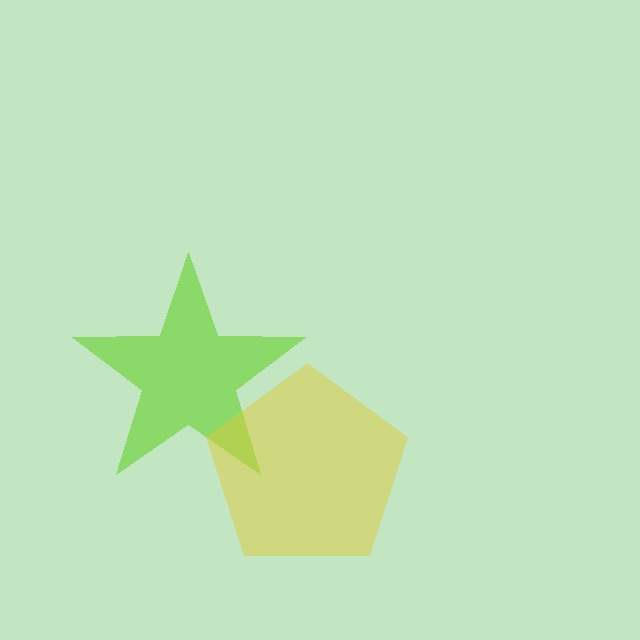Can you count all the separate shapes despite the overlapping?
Yes, there are 2 separate shapes.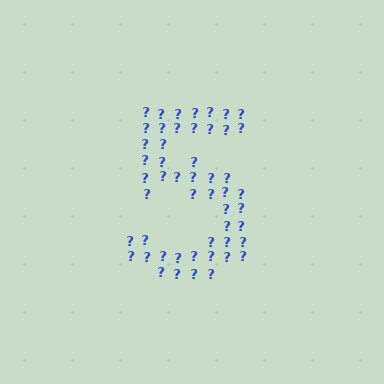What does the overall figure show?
The overall figure shows the digit 5.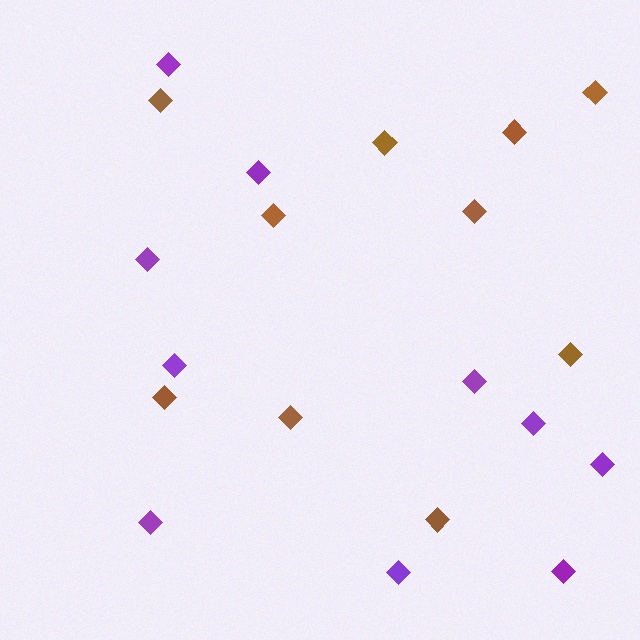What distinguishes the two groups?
There are 2 groups: one group of purple diamonds (10) and one group of brown diamonds (10).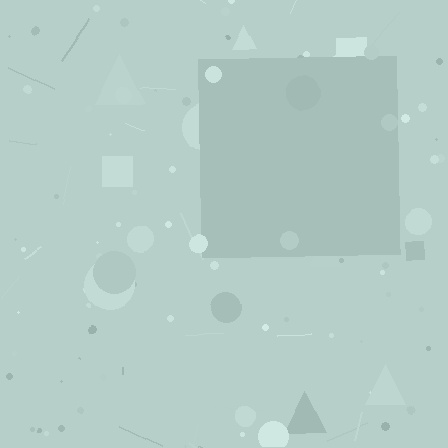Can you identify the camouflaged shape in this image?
The camouflaged shape is a square.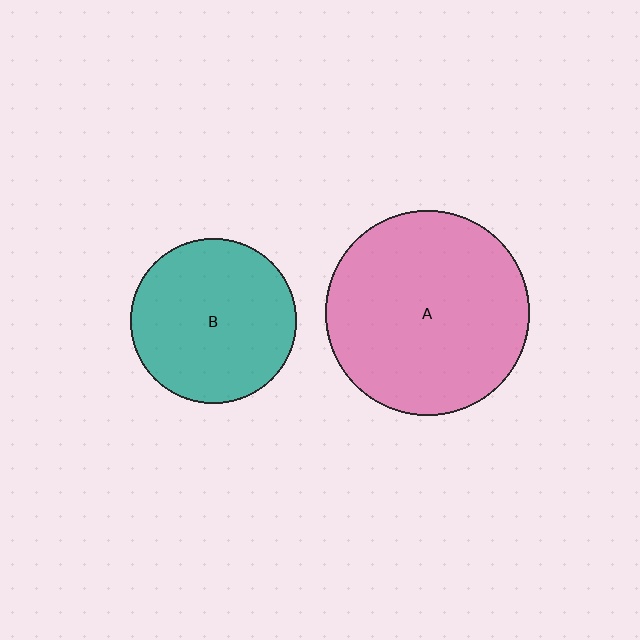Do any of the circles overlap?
No, none of the circles overlap.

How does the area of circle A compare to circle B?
Approximately 1.5 times.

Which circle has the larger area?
Circle A (pink).